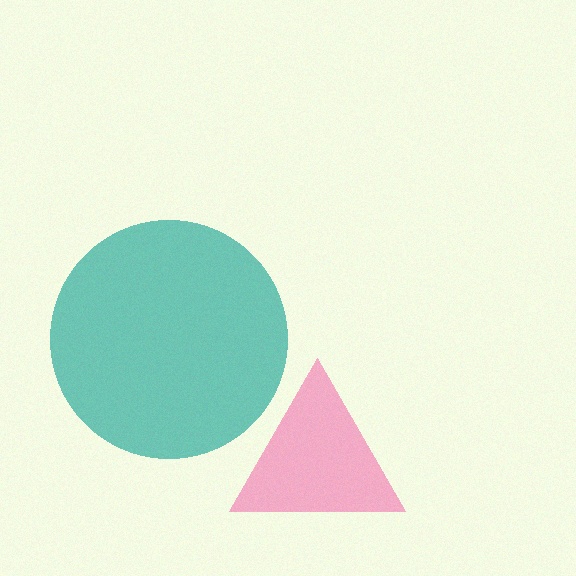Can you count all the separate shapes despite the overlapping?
Yes, there are 2 separate shapes.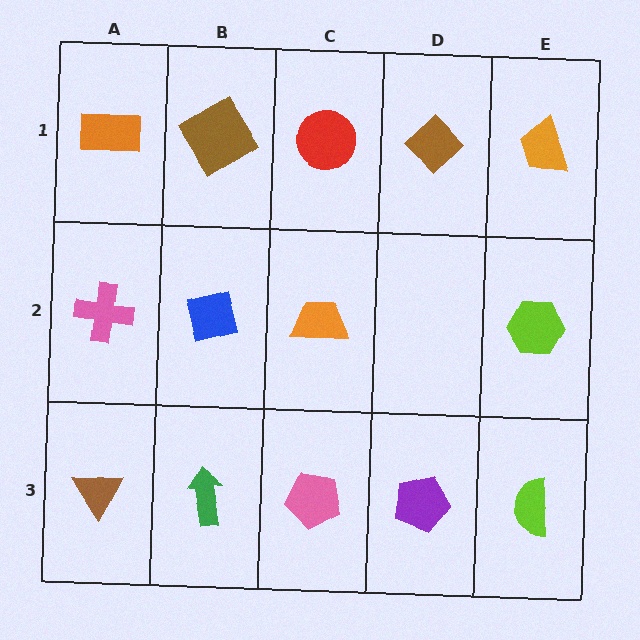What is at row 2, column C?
An orange trapezoid.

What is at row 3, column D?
A purple pentagon.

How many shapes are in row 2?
4 shapes.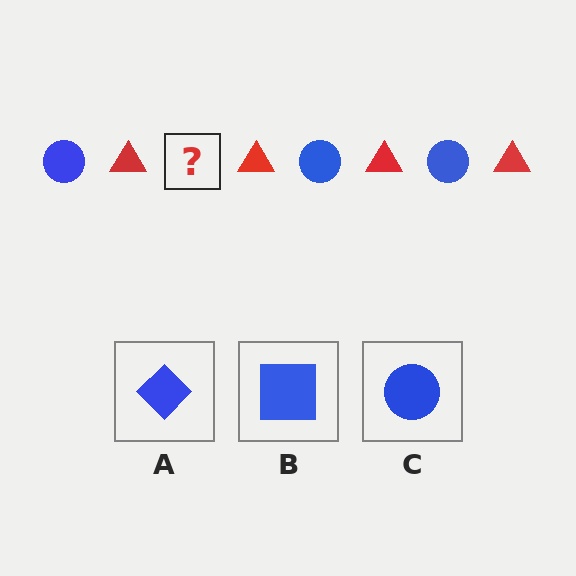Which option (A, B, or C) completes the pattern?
C.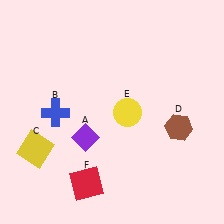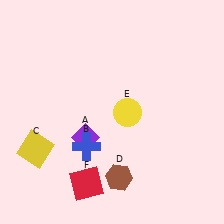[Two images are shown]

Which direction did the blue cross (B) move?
The blue cross (B) moved down.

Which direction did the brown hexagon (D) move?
The brown hexagon (D) moved left.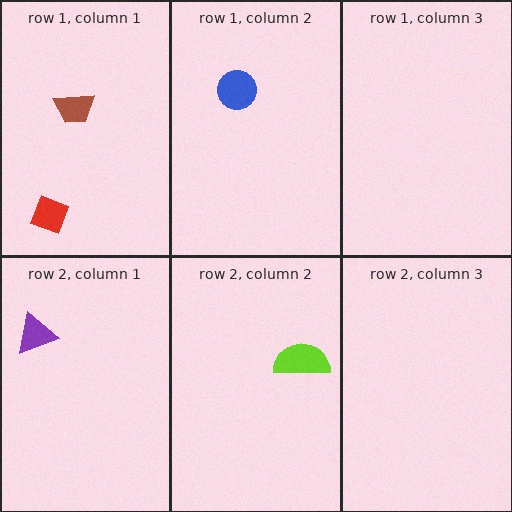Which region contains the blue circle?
The row 1, column 2 region.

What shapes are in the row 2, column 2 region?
The lime semicircle.